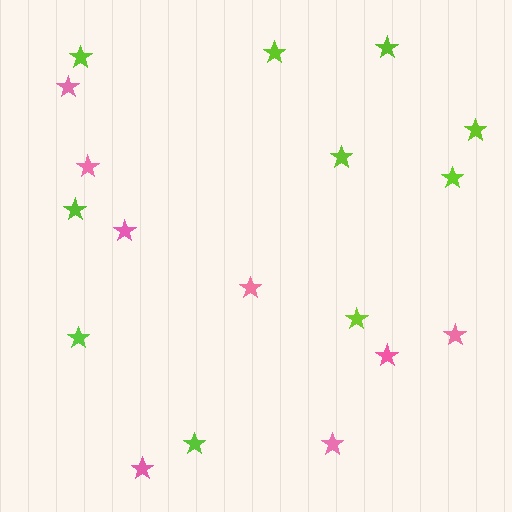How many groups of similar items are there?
There are 2 groups: one group of pink stars (8) and one group of lime stars (10).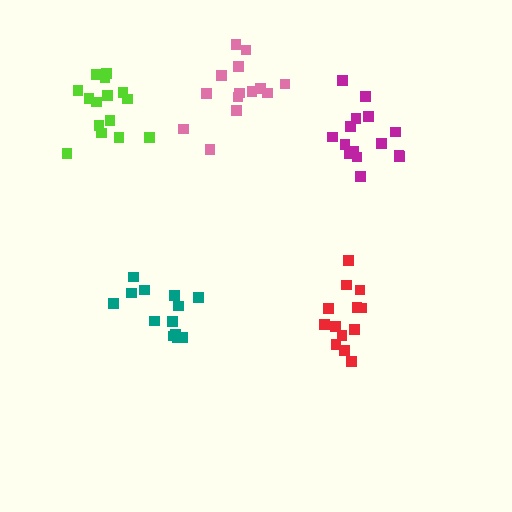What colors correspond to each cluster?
The clusters are colored: lime, teal, pink, magenta, red.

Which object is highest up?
The pink cluster is topmost.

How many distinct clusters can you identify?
There are 5 distinct clusters.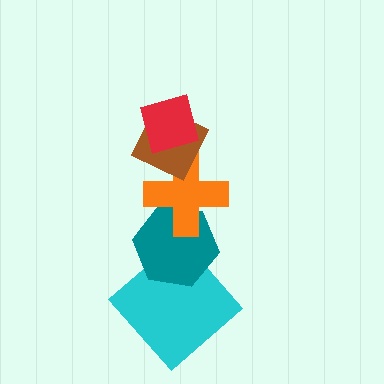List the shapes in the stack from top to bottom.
From top to bottom: the red diamond, the brown diamond, the orange cross, the teal hexagon, the cyan diamond.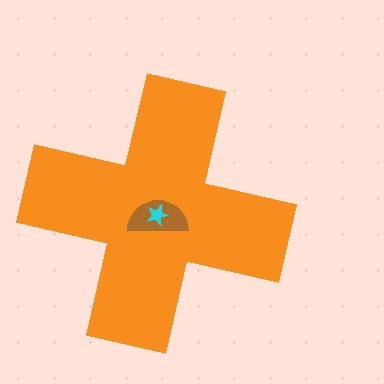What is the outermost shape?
The orange cross.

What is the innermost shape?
The cyan star.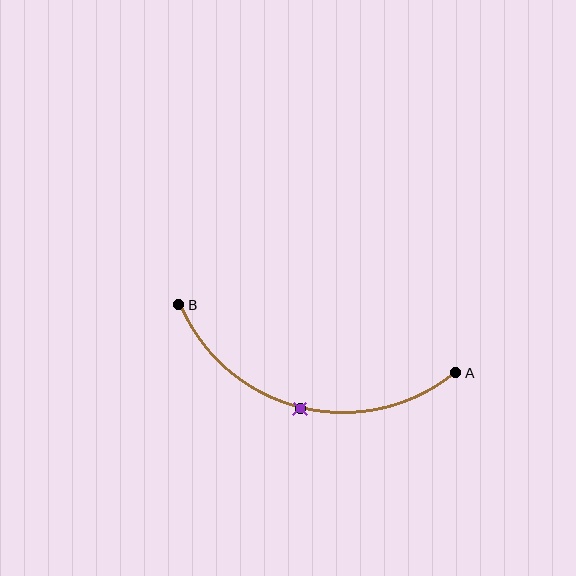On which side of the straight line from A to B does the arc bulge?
The arc bulges below the straight line connecting A and B.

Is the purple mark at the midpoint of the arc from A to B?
Yes. The purple mark lies on the arc at equal arc-length from both A and B — it is the arc midpoint.